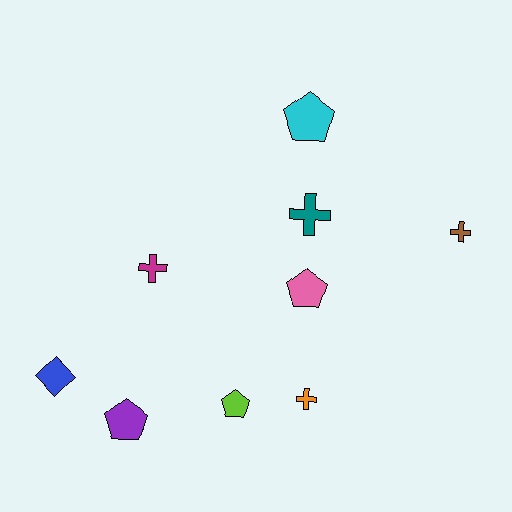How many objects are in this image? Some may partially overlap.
There are 9 objects.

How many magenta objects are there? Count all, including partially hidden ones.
There is 1 magenta object.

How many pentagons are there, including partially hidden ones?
There are 4 pentagons.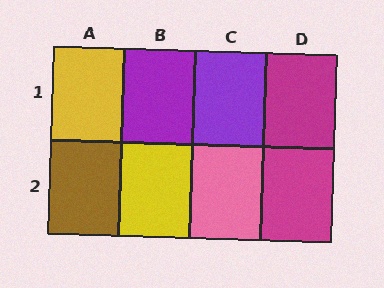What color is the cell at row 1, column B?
Purple.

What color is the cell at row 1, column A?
Yellow.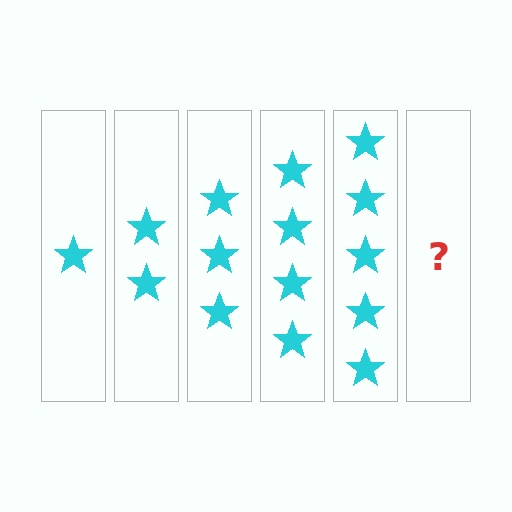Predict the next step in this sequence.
The next step is 6 stars.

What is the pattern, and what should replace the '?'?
The pattern is that each step adds one more star. The '?' should be 6 stars.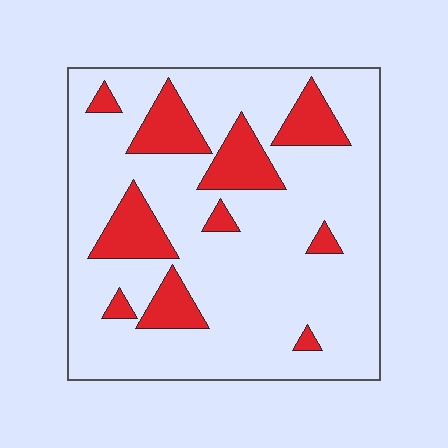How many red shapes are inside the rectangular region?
10.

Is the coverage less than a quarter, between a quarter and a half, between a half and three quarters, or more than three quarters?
Less than a quarter.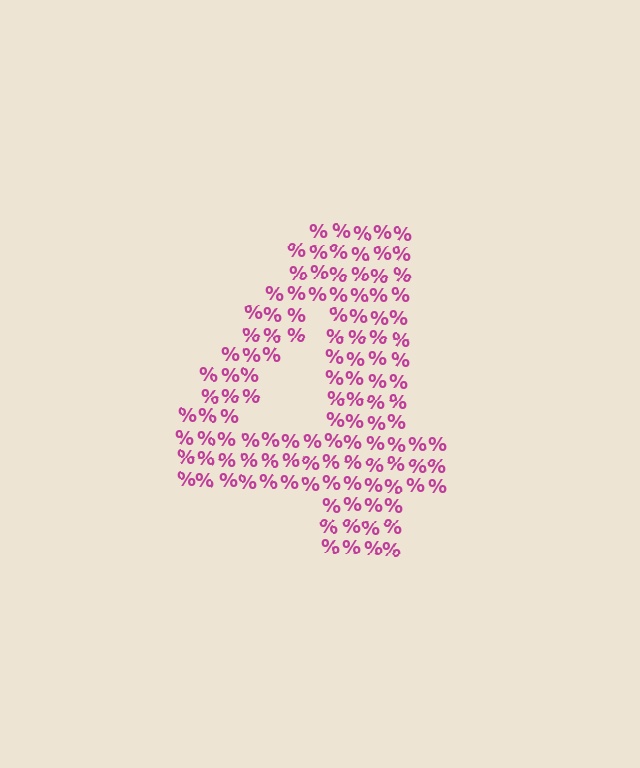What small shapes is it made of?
It is made of small percent signs.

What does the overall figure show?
The overall figure shows the digit 4.